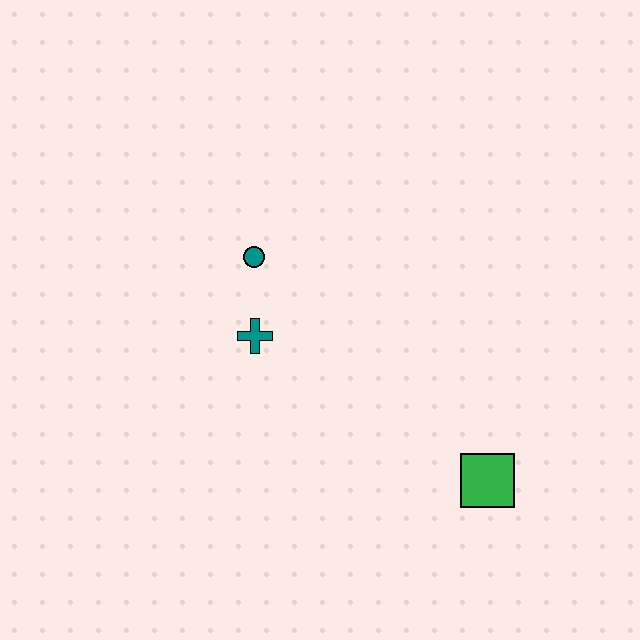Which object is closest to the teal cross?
The teal circle is closest to the teal cross.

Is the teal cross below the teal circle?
Yes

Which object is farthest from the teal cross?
The green square is farthest from the teal cross.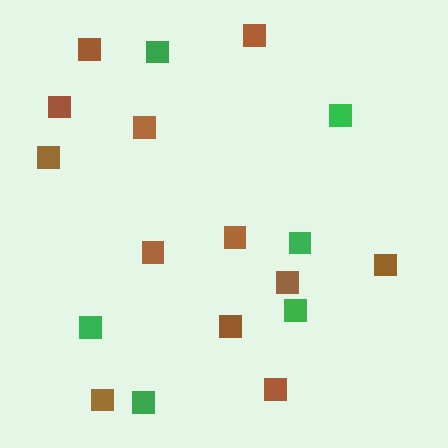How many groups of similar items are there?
There are 2 groups: one group of brown squares (12) and one group of green squares (6).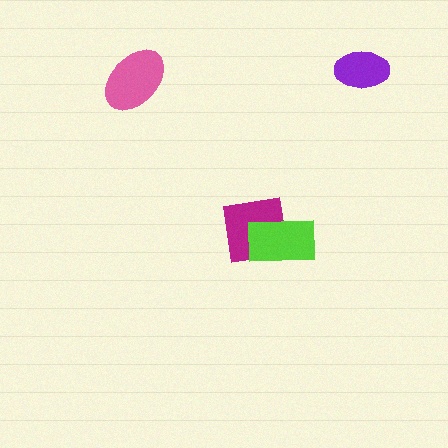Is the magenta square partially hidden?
Yes, it is partially covered by another shape.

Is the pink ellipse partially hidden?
No, no other shape covers it.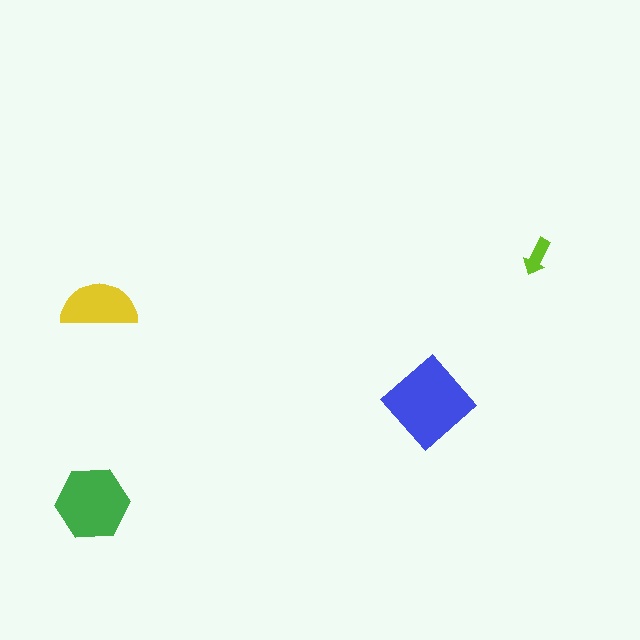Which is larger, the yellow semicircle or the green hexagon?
The green hexagon.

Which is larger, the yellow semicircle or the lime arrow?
The yellow semicircle.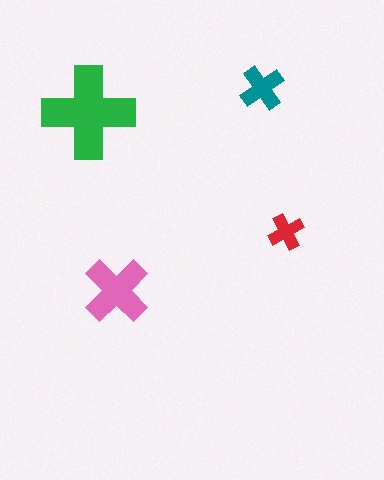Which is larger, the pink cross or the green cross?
The green one.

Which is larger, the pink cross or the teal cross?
The pink one.